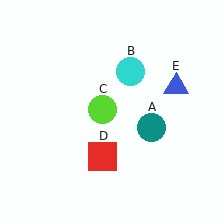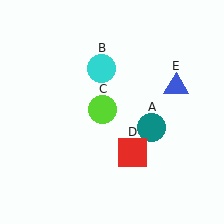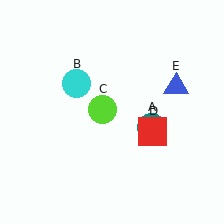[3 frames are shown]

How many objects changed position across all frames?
2 objects changed position: cyan circle (object B), red square (object D).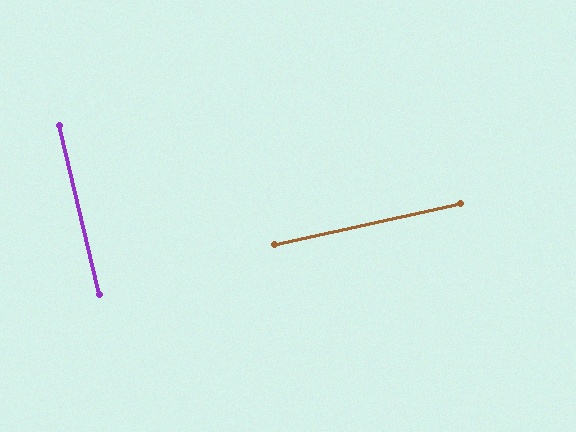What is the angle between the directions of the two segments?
Approximately 89 degrees.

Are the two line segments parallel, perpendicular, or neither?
Perpendicular — they meet at approximately 89°.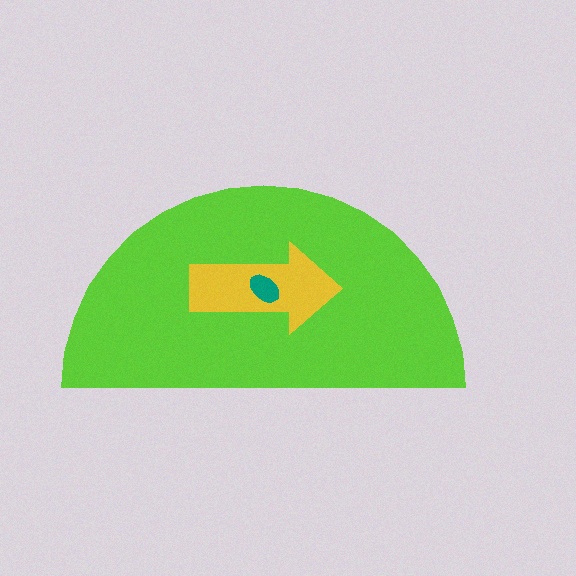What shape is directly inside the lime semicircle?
The yellow arrow.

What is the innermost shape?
The teal ellipse.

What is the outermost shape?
The lime semicircle.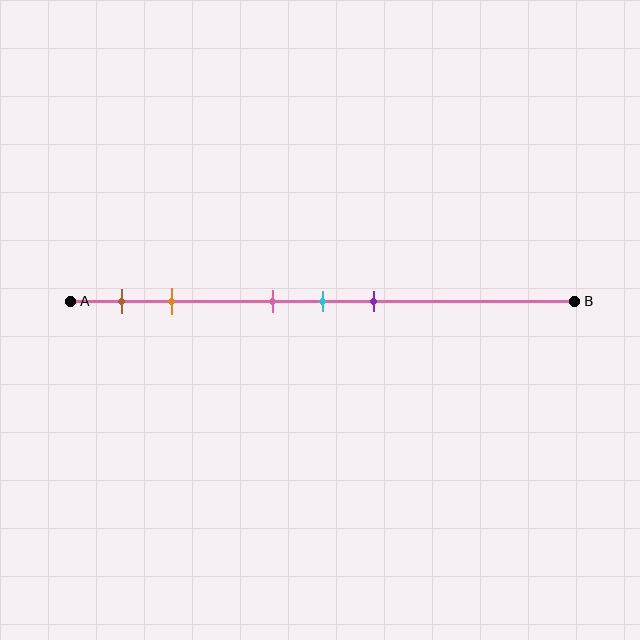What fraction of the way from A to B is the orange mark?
The orange mark is approximately 20% (0.2) of the way from A to B.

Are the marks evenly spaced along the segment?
No, the marks are not evenly spaced.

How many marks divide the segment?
There are 5 marks dividing the segment.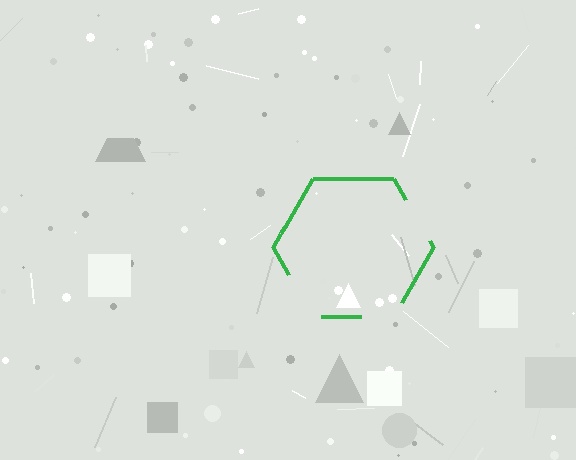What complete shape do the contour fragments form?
The contour fragments form a hexagon.